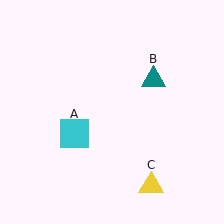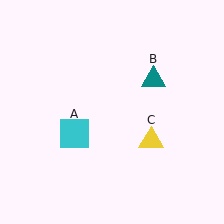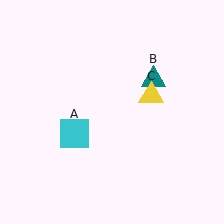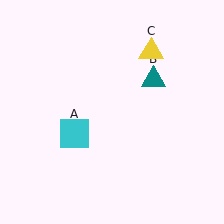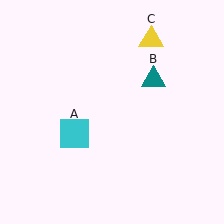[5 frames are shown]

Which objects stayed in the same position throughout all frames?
Cyan square (object A) and teal triangle (object B) remained stationary.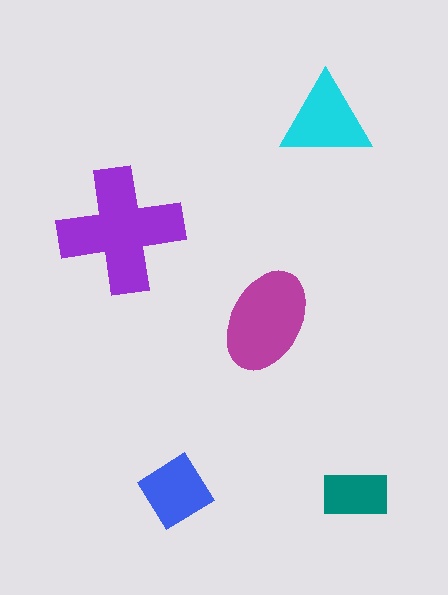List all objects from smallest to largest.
The teal rectangle, the blue diamond, the cyan triangle, the magenta ellipse, the purple cross.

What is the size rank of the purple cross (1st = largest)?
1st.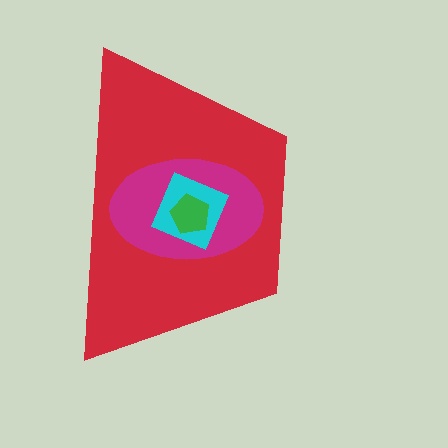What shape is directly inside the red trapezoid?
The magenta ellipse.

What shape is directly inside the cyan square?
The green pentagon.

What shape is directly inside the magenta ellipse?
The cyan square.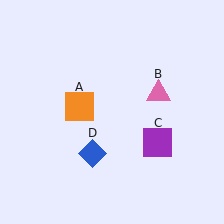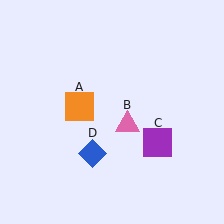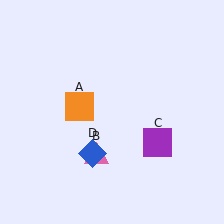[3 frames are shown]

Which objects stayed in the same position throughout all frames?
Orange square (object A) and purple square (object C) and blue diamond (object D) remained stationary.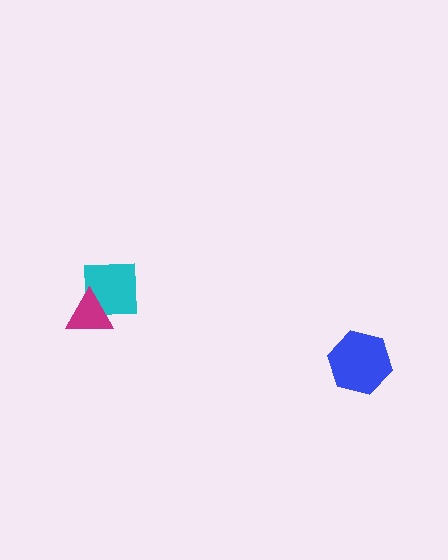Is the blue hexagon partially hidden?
No, no other shape covers it.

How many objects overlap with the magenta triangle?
1 object overlaps with the magenta triangle.